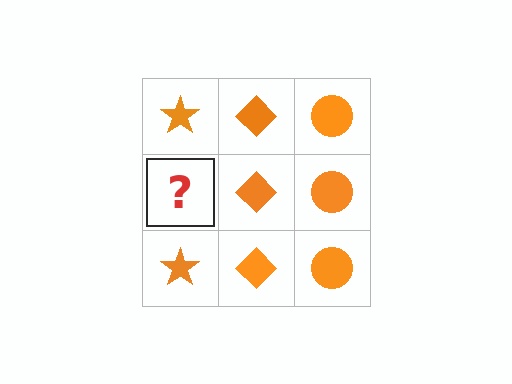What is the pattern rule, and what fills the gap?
The rule is that each column has a consistent shape. The gap should be filled with an orange star.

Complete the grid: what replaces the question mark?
The question mark should be replaced with an orange star.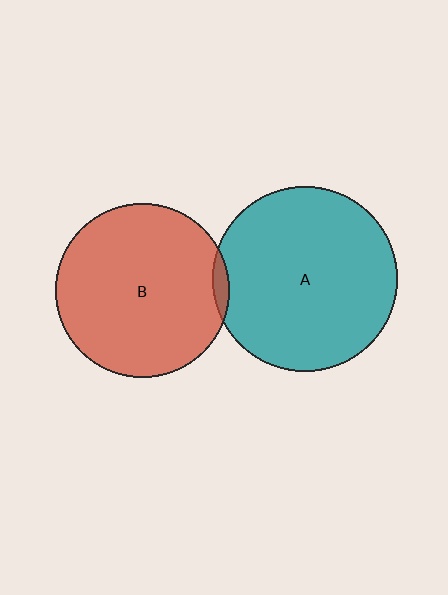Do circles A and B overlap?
Yes.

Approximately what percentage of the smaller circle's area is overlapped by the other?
Approximately 5%.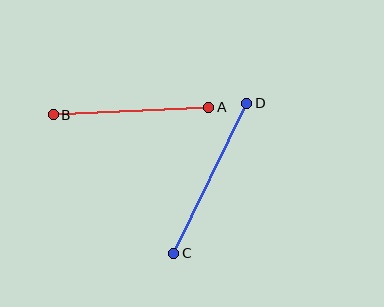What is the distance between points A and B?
The distance is approximately 156 pixels.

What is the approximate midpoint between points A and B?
The midpoint is at approximately (131, 111) pixels.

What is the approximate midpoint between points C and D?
The midpoint is at approximately (210, 178) pixels.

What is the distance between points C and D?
The distance is approximately 167 pixels.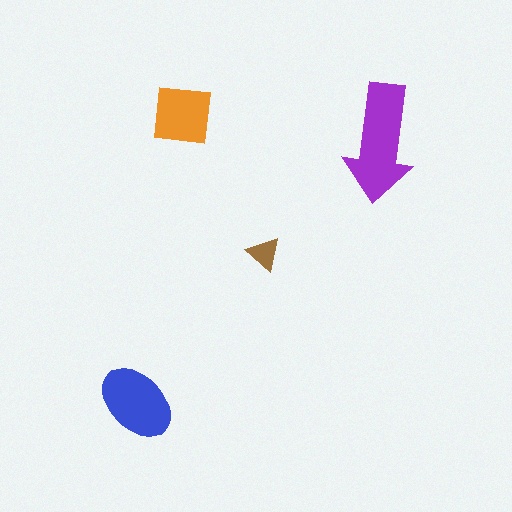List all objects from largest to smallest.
The purple arrow, the blue ellipse, the orange square, the brown triangle.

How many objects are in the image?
There are 4 objects in the image.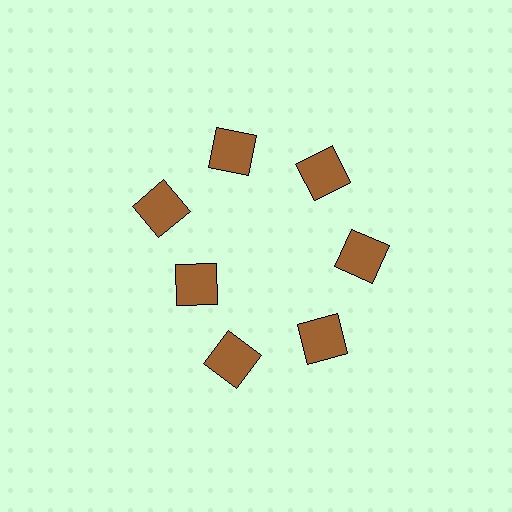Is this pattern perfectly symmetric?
No. The 7 brown squares are arranged in a ring, but one element near the 8 o'clock position is pulled inward toward the center, breaking the 7-fold rotational symmetry.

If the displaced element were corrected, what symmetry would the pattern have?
It would have 7-fold rotational symmetry — the pattern would map onto itself every 51 degrees.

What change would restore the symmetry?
The symmetry would be restored by moving it outward, back onto the ring so that all 7 squares sit at equal angles and equal distance from the center.